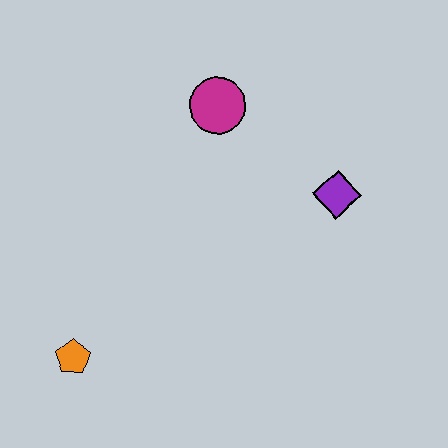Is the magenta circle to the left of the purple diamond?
Yes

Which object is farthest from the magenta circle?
The orange pentagon is farthest from the magenta circle.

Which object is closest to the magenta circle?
The purple diamond is closest to the magenta circle.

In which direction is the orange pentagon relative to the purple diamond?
The orange pentagon is to the left of the purple diamond.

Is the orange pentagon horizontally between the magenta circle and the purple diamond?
No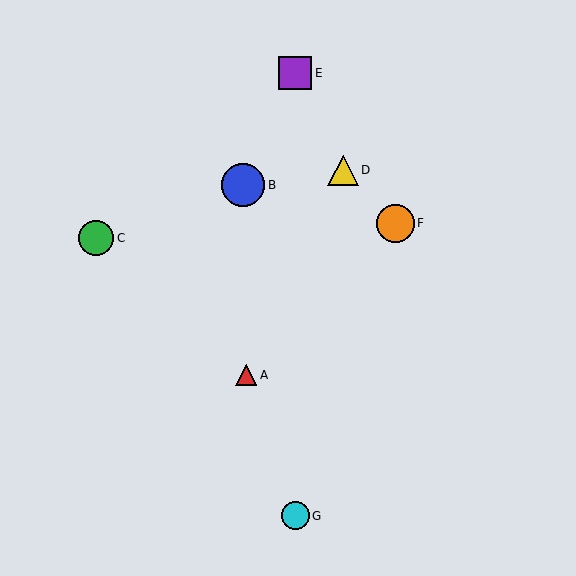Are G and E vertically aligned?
Yes, both are at x≈295.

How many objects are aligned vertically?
2 objects (E, G) are aligned vertically.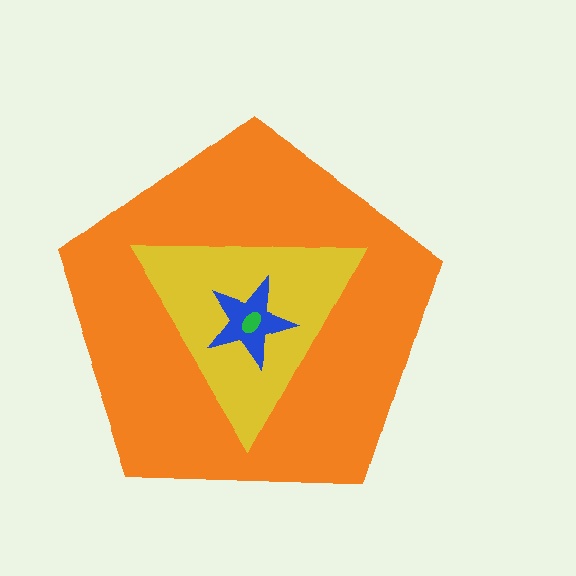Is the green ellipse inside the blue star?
Yes.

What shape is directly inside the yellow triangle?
The blue star.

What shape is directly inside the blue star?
The green ellipse.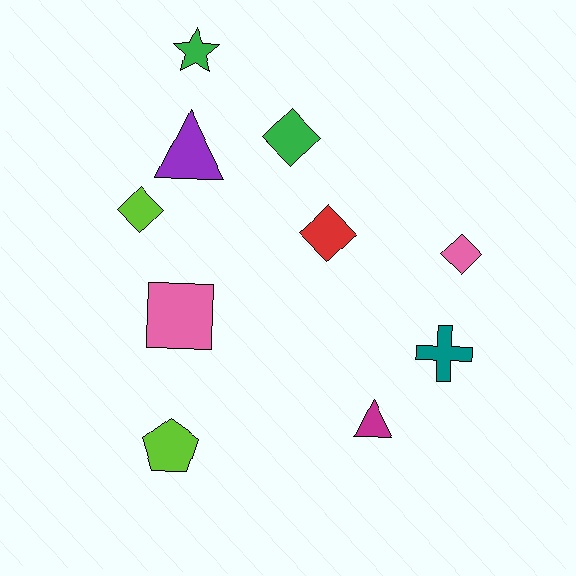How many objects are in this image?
There are 10 objects.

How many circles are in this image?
There are no circles.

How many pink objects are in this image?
There are 2 pink objects.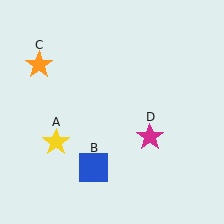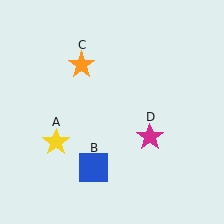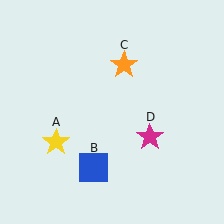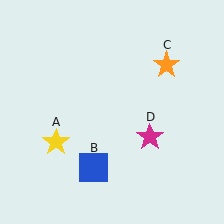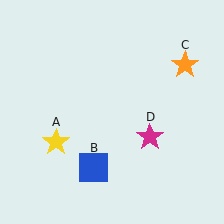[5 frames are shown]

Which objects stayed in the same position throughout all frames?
Yellow star (object A) and blue square (object B) and magenta star (object D) remained stationary.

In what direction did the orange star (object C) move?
The orange star (object C) moved right.